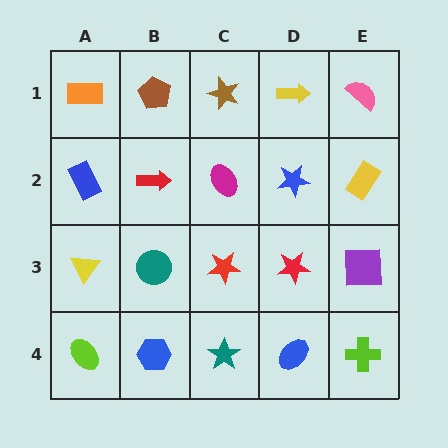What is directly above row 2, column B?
A brown pentagon.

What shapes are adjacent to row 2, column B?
A brown pentagon (row 1, column B), a teal circle (row 3, column B), a blue rectangle (row 2, column A), a magenta ellipse (row 2, column C).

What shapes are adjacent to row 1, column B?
A red arrow (row 2, column B), an orange rectangle (row 1, column A), a brown star (row 1, column C).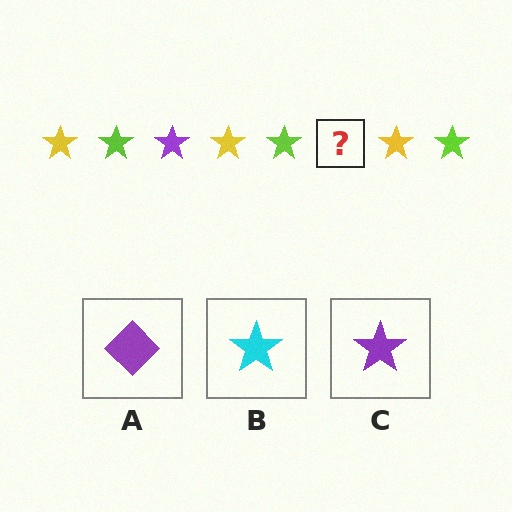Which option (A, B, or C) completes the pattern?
C.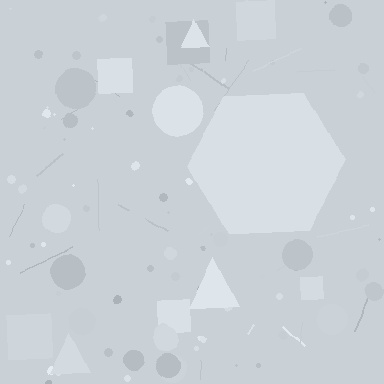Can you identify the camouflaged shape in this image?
The camouflaged shape is a hexagon.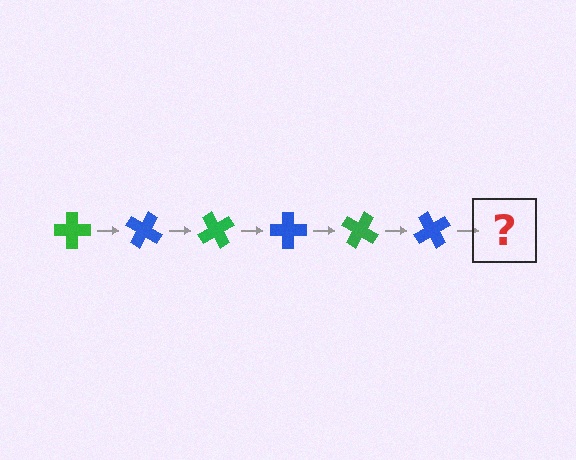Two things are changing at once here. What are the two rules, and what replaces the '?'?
The two rules are that it rotates 30 degrees each step and the color cycles through green and blue. The '?' should be a green cross, rotated 180 degrees from the start.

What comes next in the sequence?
The next element should be a green cross, rotated 180 degrees from the start.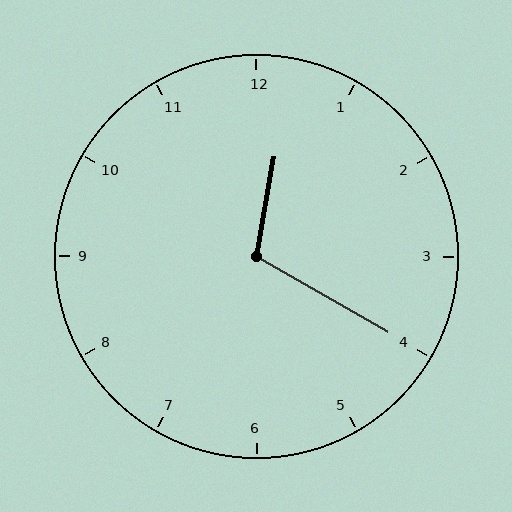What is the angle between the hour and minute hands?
Approximately 110 degrees.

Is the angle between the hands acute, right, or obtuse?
It is obtuse.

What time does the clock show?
12:20.